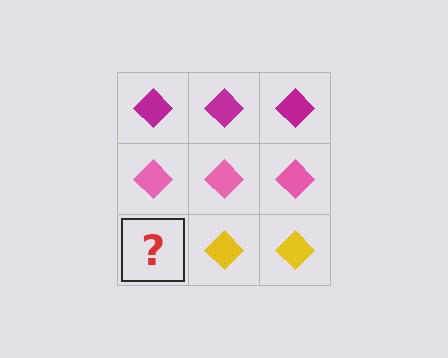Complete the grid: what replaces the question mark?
The question mark should be replaced with a yellow diamond.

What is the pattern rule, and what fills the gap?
The rule is that each row has a consistent color. The gap should be filled with a yellow diamond.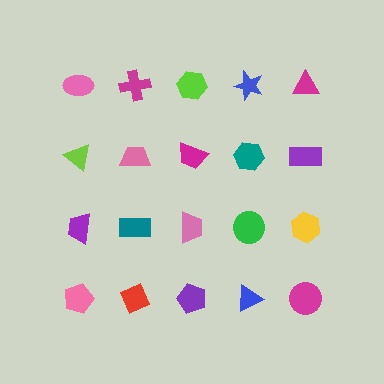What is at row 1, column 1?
A pink ellipse.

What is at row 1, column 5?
A magenta triangle.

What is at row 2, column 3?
A magenta trapezoid.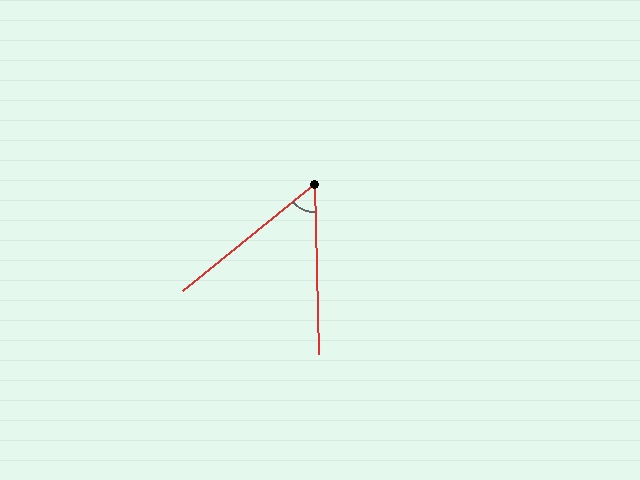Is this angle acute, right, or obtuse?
It is acute.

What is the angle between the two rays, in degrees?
Approximately 52 degrees.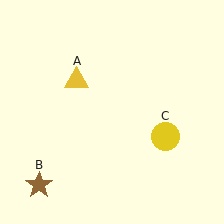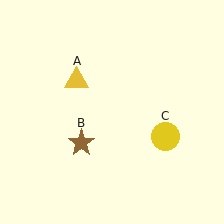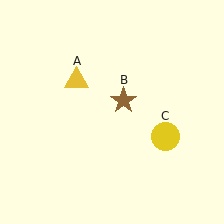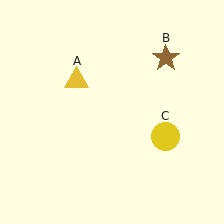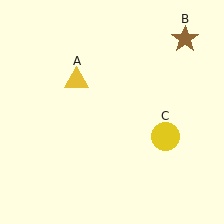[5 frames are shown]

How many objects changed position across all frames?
1 object changed position: brown star (object B).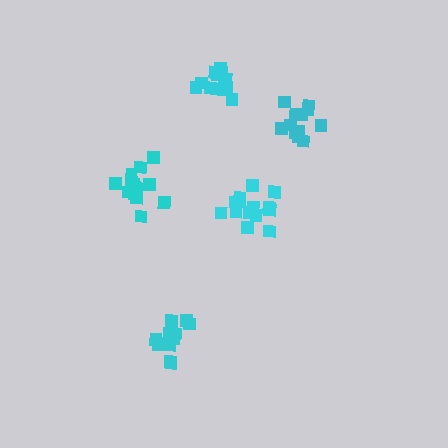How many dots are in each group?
Group 1: 12 dots, Group 2: 12 dots, Group 3: 15 dots, Group 4: 16 dots, Group 5: 12 dots (67 total).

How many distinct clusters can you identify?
There are 5 distinct clusters.